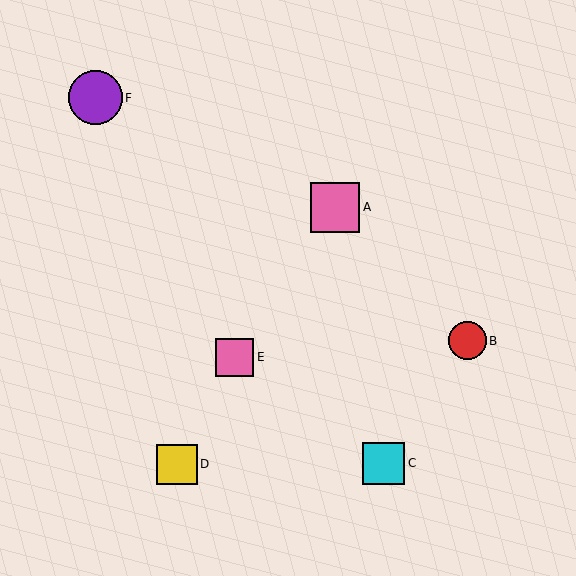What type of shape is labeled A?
Shape A is a pink square.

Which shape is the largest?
The purple circle (labeled F) is the largest.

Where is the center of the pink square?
The center of the pink square is at (235, 357).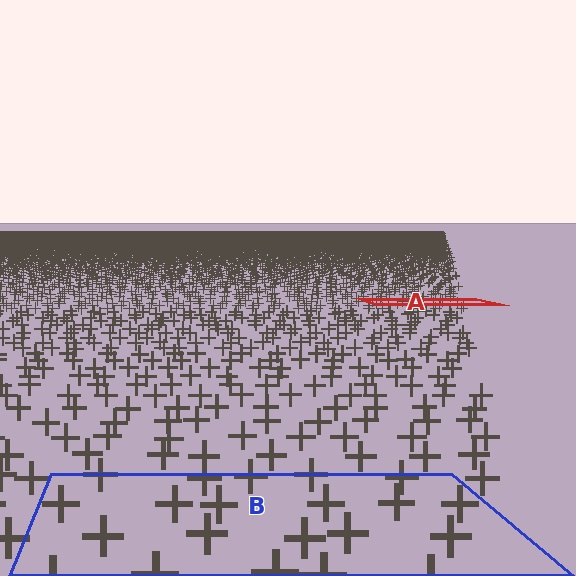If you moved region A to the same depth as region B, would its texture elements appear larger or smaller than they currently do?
They would appear larger. At a closer depth, the same texture elements are projected at a bigger on-screen size.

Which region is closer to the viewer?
Region B is closer. The texture elements there are larger and more spread out.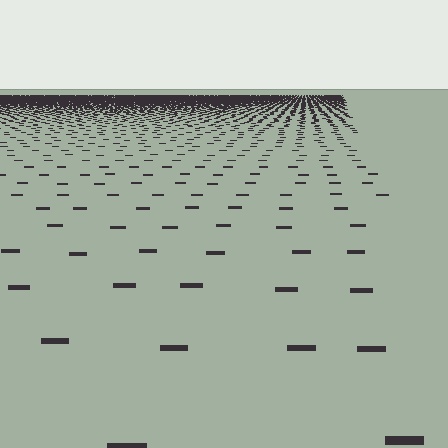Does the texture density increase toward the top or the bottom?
Density increases toward the top.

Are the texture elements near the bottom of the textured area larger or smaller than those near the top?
Larger. Near the bottom, elements are closer to the viewer and appear at a bigger on-screen size.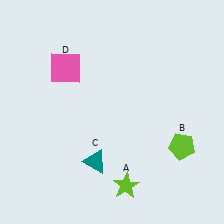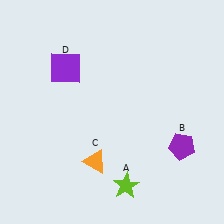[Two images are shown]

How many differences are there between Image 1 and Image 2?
There are 3 differences between the two images.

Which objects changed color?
B changed from lime to purple. C changed from teal to orange. D changed from pink to purple.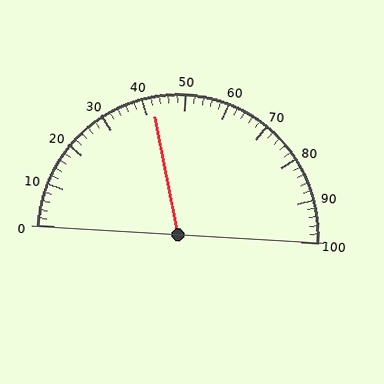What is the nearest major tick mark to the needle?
The nearest major tick mark is 40.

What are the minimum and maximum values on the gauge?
The gauge ranges from 0 to 100.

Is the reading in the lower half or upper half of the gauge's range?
The reading is in the lower half of the range (0 to 100).